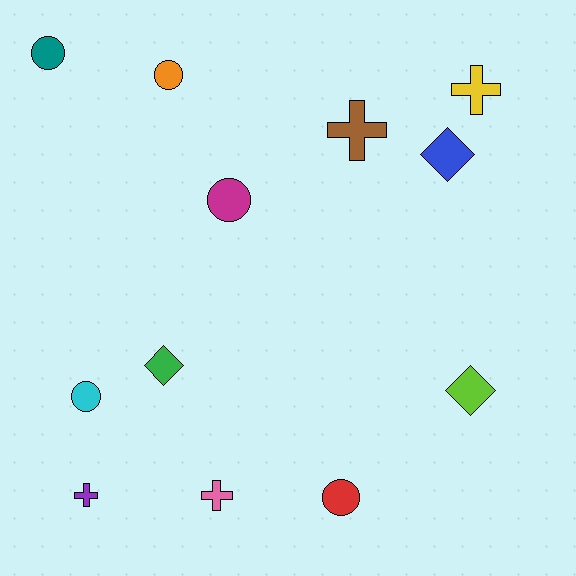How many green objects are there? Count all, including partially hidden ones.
There is 1 green object.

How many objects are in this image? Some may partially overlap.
There are 12 objects.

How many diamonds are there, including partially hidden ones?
There are 3 diamonds.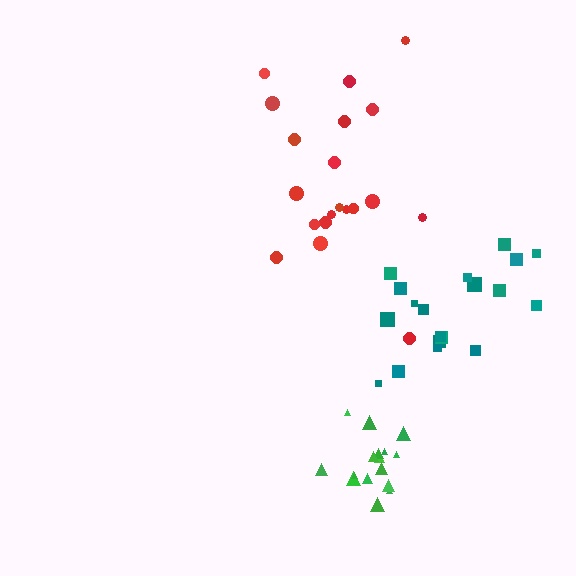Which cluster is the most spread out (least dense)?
Red.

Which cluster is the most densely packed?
Green.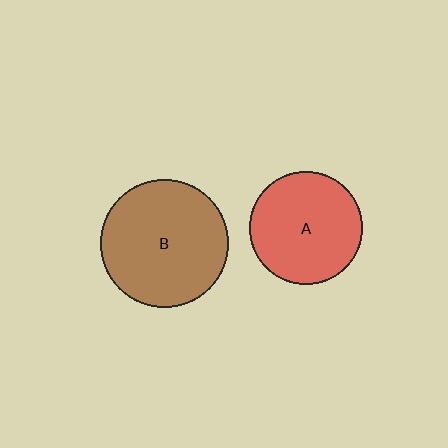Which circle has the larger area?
Circle B (brown).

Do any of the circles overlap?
No, none of the circles overlap.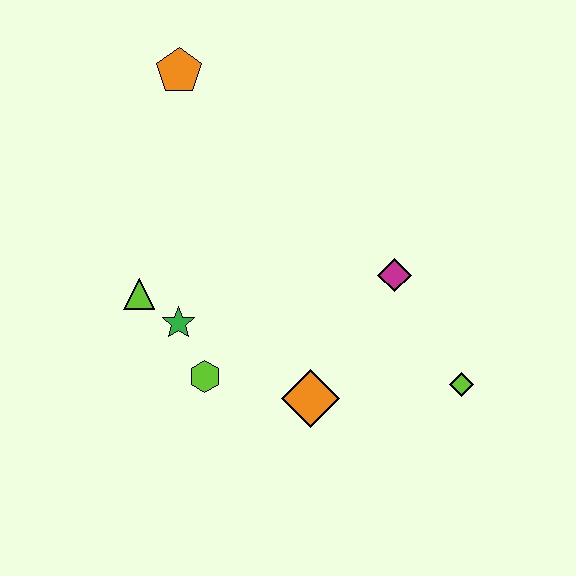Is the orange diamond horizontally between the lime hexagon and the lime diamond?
Yes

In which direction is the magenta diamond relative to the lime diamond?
The magenta diamond is above the lime diamond.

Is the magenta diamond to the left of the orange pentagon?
No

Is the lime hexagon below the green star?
Yes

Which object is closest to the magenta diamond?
The lime diamond is closest to the magenta diamond.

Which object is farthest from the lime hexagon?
The orange pentagon is farthest from the lime hexagon.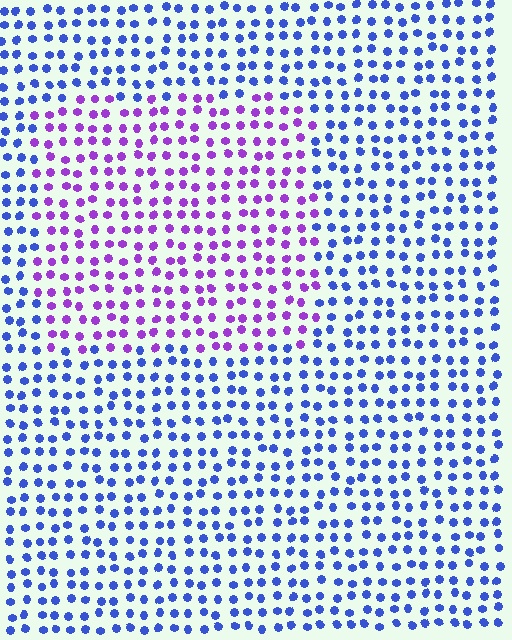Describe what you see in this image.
The image is filled with small blue elements in a uniform arrangement. A rectangle-shaped region is visible where the elements are tinted to a slightly different hue, forming a subtle color boundary.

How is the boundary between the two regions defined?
The boundary is defined purely by a slight shift in hue (about 51 degrees). Spacing, size, and orientation are identical on both sides.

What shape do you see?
I see a rectangle.